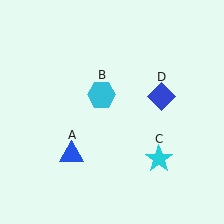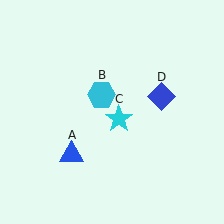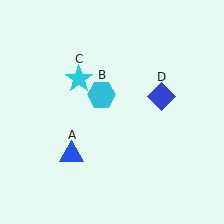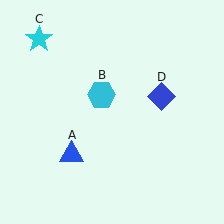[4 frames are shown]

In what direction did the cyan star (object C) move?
The cyan star (object C) moved up and to the left.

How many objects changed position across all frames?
1 object changed position: cyan star (object C).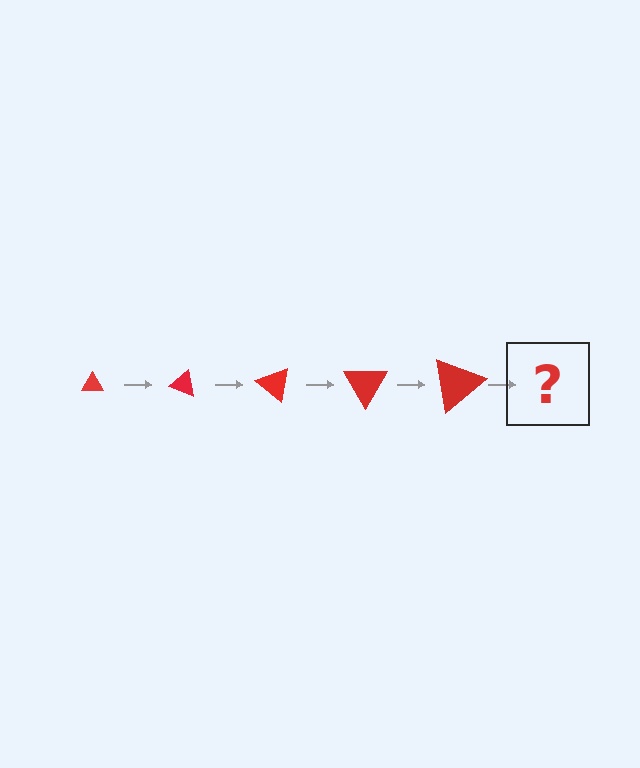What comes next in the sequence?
The next element should be a triangle, larger than the previous one and rotated 100 degrees from the start.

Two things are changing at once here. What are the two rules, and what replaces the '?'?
The two rules are that the triangle grows larger each step and it rotates 20 degrees each step. The '?' should be a triangle, larger than the previous one and rotated 100 degrees from the start.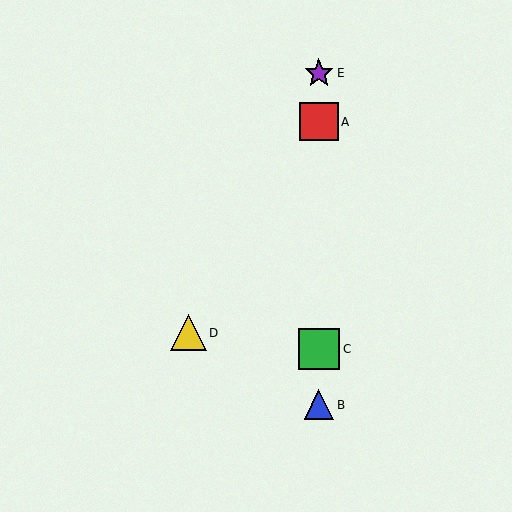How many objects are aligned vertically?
4 objects (A, B, C, E) are aligned vertically.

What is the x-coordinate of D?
Object D is at x≈188.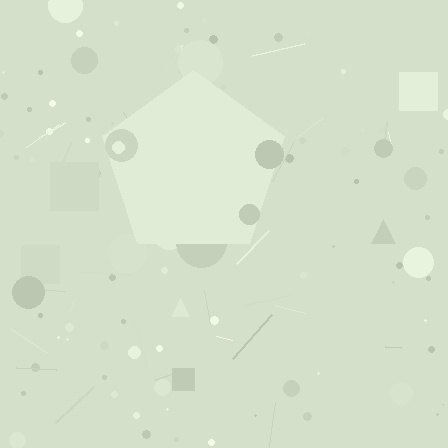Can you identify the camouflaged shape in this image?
The camouflaged shape is a pentagon.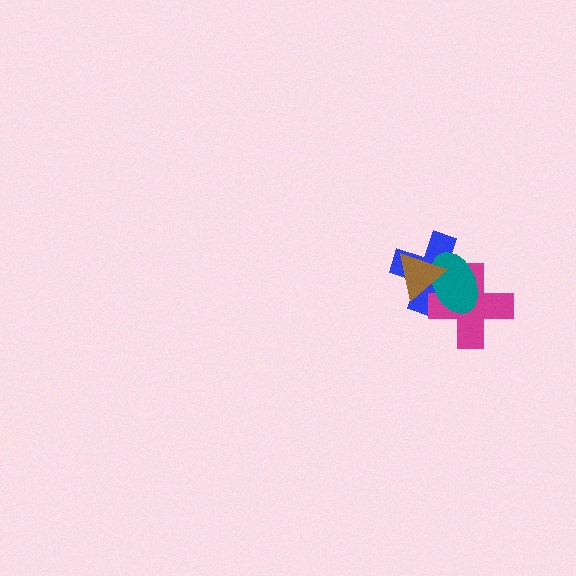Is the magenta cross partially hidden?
Yes, it is partially covered by another shape.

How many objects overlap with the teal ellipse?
3 objects overlap with the teal ellipse.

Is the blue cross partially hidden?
Yes, it is partially covered by another shape.